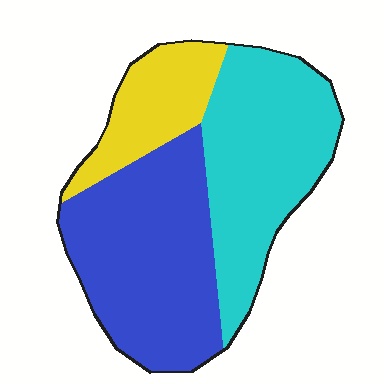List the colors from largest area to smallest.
From largest to smallest: blue, cyan, yellow.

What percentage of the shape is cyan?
Cyan takes up about two fifths (2/5) of the shape.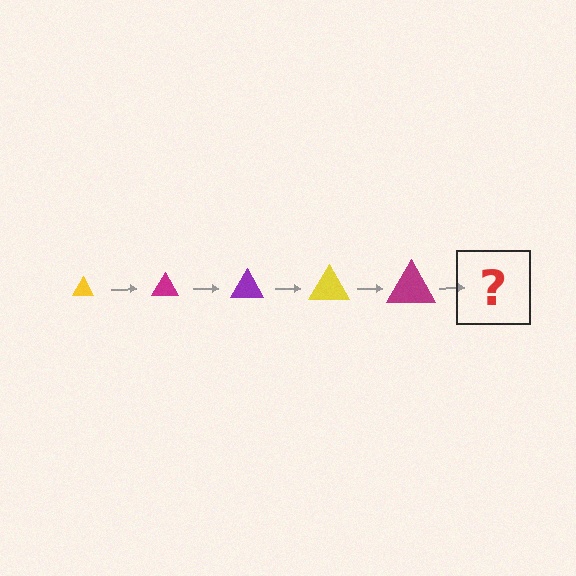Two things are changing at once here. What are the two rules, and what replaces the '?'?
The two rules are that the triangle grows larger each step and the color cycles through yellow, magenta, and purple. The '?' should be a purple triangle, larger than the previous one.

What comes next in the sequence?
The next element should be a purple triangle, larger than the previous one.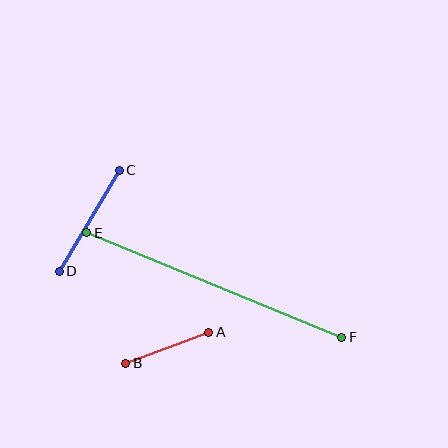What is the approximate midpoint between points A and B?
The midpoint is at approximately (167, 348) pixels.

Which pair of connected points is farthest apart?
Points E and F are farthest apart.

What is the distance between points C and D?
The distance is approximately 117 pixels.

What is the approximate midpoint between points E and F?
The midpoint is at approximately (214, 285) pixels.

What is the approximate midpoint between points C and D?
The midpoint is at approximately (89, 221) pixels.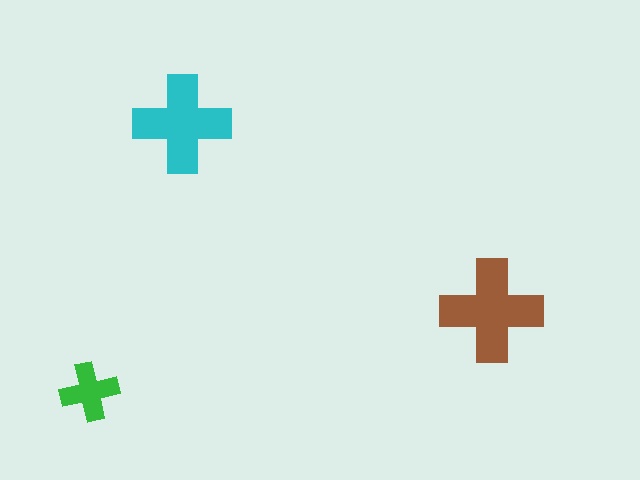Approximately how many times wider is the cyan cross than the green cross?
About 1.5 times wider.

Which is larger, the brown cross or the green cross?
The brown one.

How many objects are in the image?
There are 3 objects in the image.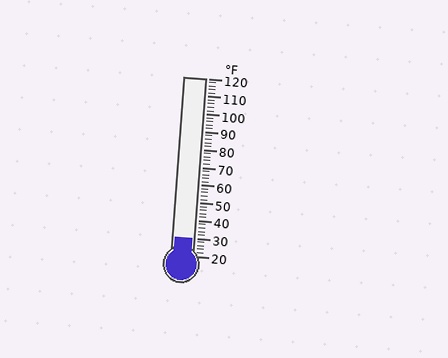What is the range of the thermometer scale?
The thermometer scale ranges from 20°F to 120°F.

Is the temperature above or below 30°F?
The temperature is at 30°F.